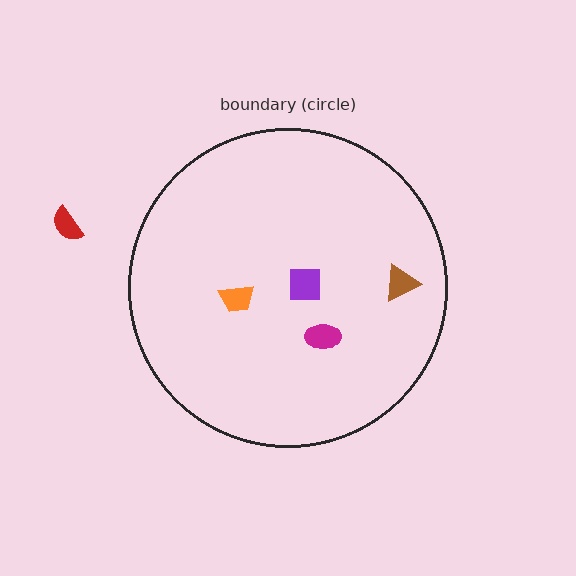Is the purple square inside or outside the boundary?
Inside.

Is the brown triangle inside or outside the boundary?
Inside.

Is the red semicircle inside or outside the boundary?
Outside.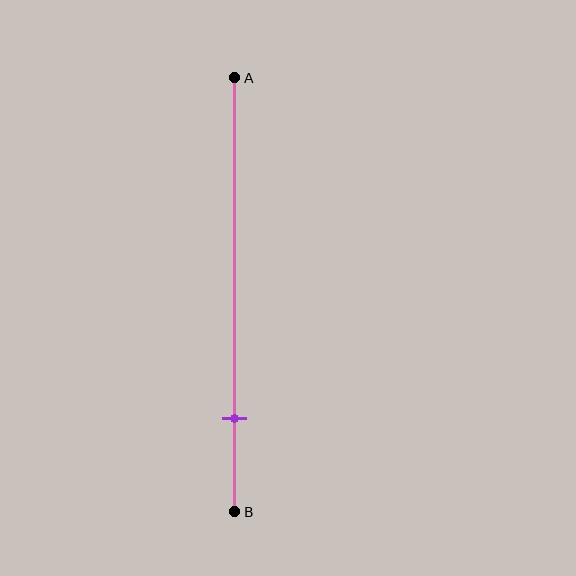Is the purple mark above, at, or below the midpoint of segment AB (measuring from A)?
The purple mark is below the midpoint of segment AB.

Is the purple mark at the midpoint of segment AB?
No, the mark is at about 80% from A, not at the 50% midpoint.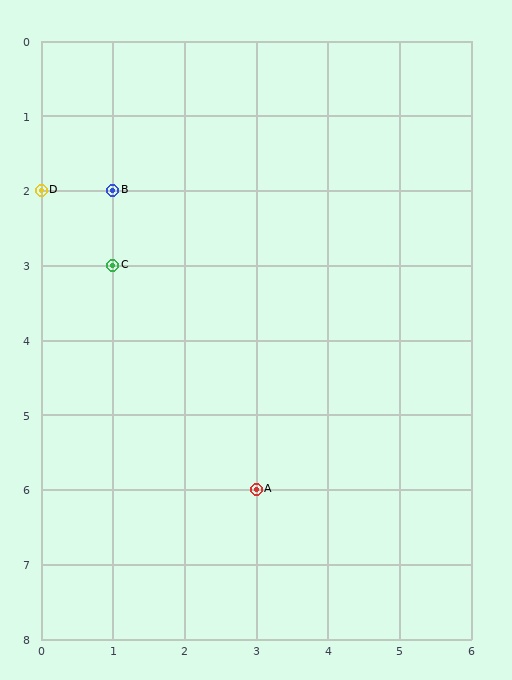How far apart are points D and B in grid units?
Points D and B are 1 column apart.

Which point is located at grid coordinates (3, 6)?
Point A is at (3, 6).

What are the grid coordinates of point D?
Point D is at grid coordinates (0, 2).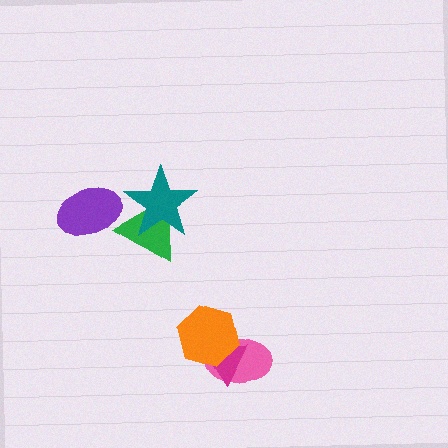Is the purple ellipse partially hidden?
Yes, it is partially covered by another shape.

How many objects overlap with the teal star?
1 object overlaps with the teal star.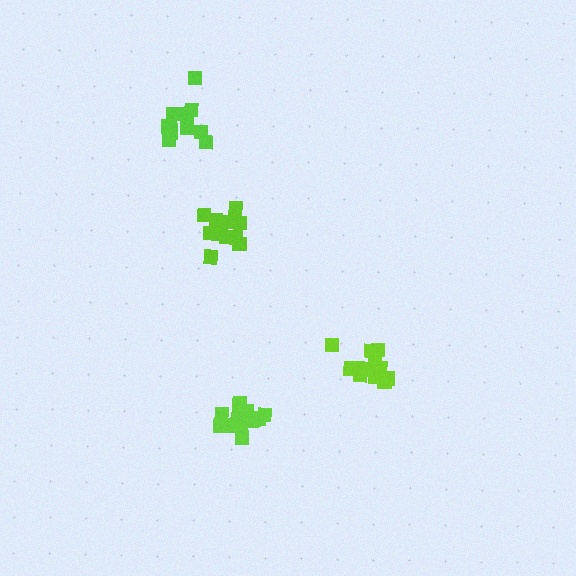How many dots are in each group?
Group 1: 13 dots, Group 2: 13 dots, Group 3: 12 dots, Group 4: 12 dots (50 total).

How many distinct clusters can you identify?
There are 4 distinct clusters.